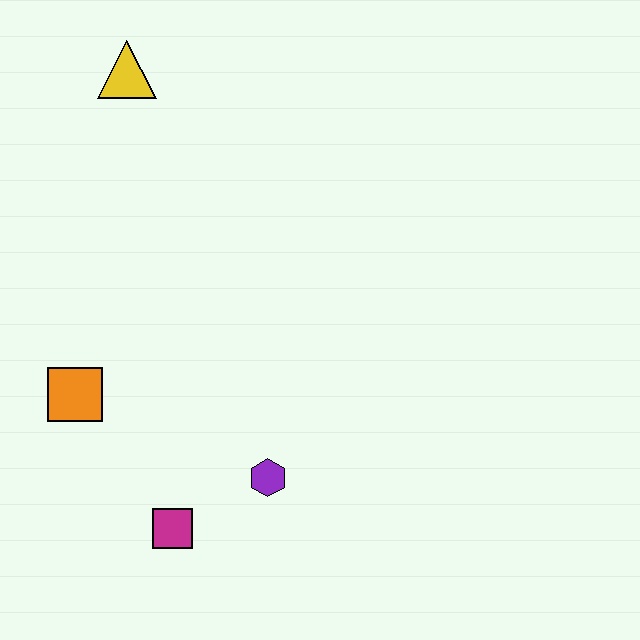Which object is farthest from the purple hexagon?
The yellow triangle is farthest from the purple hexagon.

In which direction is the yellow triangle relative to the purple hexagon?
The yellow triangle is above the purple hexagon.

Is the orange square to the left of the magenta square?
Yes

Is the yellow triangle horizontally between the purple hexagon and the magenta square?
No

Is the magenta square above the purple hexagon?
No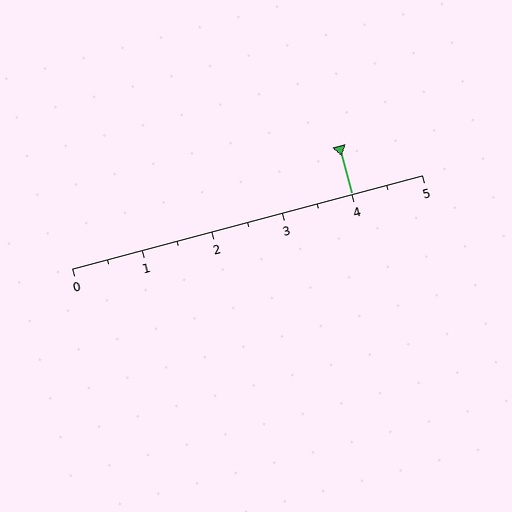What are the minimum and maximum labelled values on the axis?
The axis runs from 0 to 5.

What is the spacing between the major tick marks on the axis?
The major ticks are spaced 1 apart.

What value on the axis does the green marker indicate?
The marker indicates approximately 4.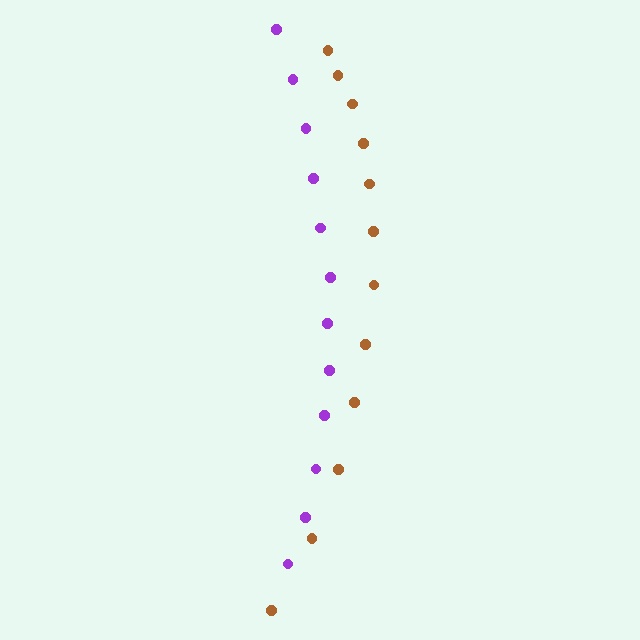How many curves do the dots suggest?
There are 2 distinct paths.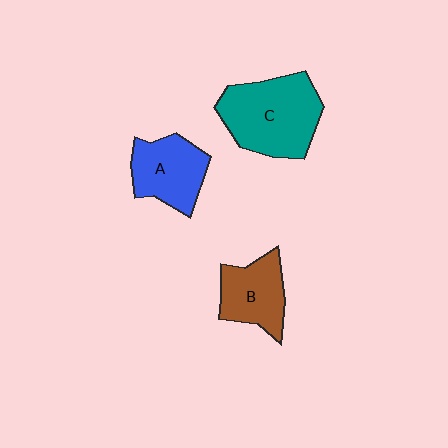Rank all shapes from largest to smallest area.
From largest to smallest: C (teal), A (blue), B (brown).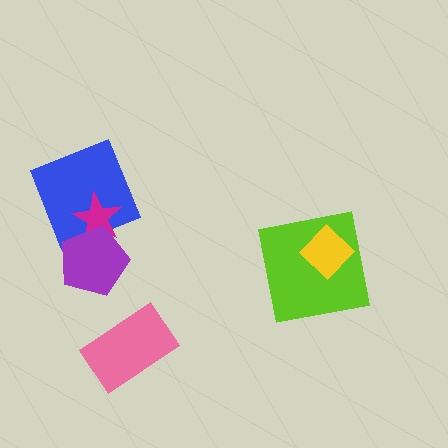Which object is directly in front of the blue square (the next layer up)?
The magenta star is directly in front of the blue square.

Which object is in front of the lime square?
The yellow diamond is in front of the lime square.